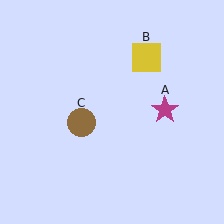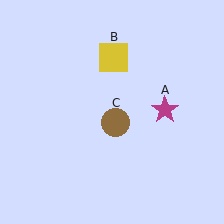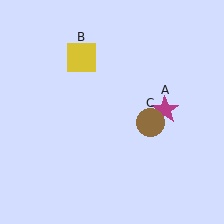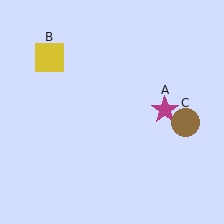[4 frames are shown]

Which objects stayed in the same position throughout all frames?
Magenta star (object A) remained stationary.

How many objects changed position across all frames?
2 objects changed position: yellow square (object B), brown circle (object C).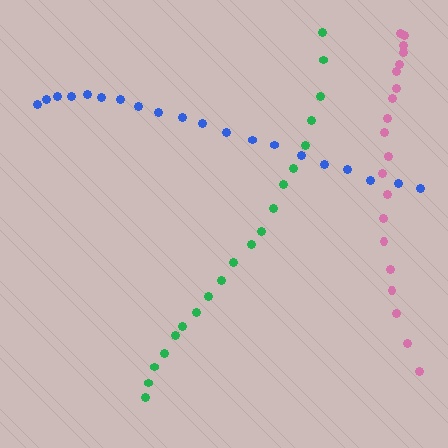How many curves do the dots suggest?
There are 3 distinct paths.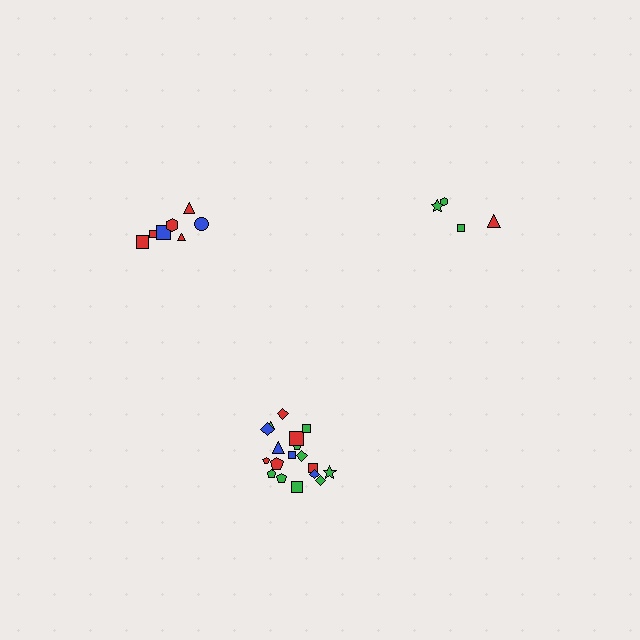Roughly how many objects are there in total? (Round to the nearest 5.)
Roughly 30 objects in total.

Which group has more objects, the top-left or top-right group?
The top-left group.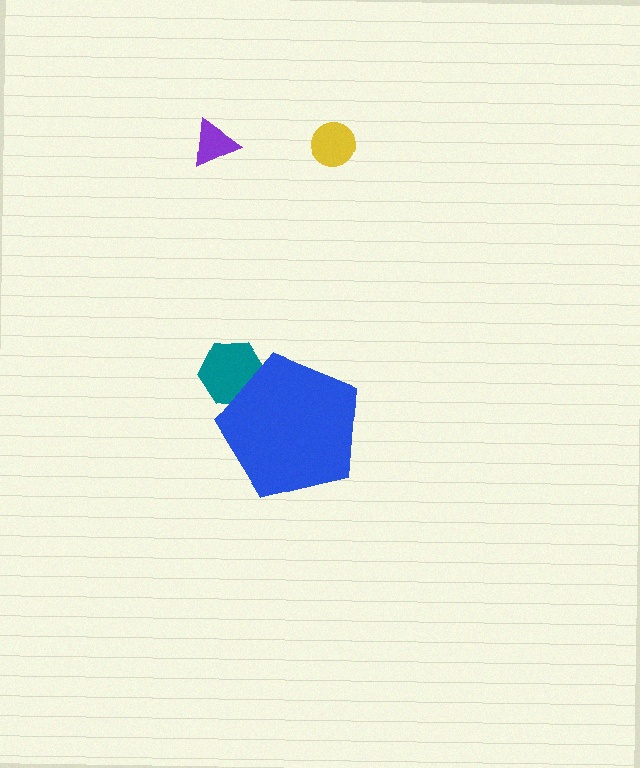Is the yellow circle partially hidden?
No, the yellow circle is fully visible.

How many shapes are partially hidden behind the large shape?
1 shape is partially hidden.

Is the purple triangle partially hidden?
No, the purple triangle is fully visible.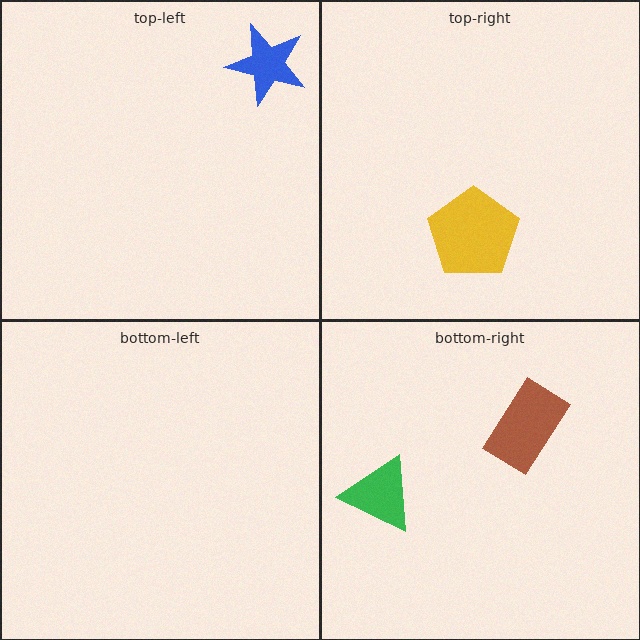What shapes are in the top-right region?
The yellow pentagon.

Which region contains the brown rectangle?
The bottom-right region.